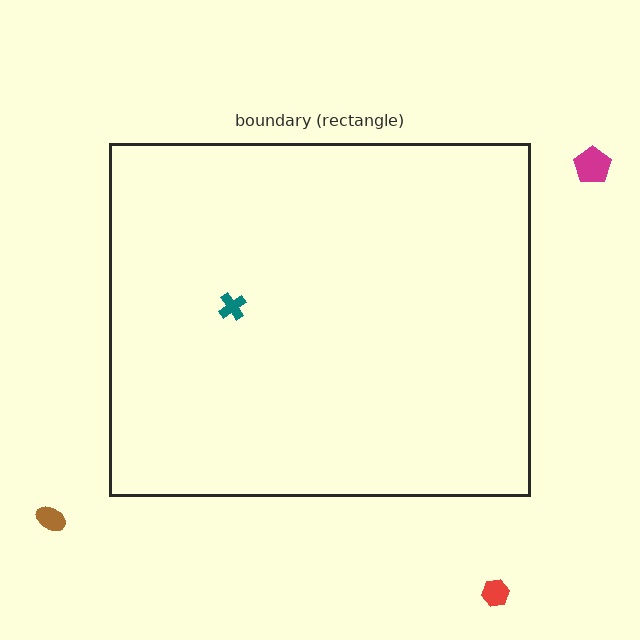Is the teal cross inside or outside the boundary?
Inside.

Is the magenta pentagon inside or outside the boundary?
Outside.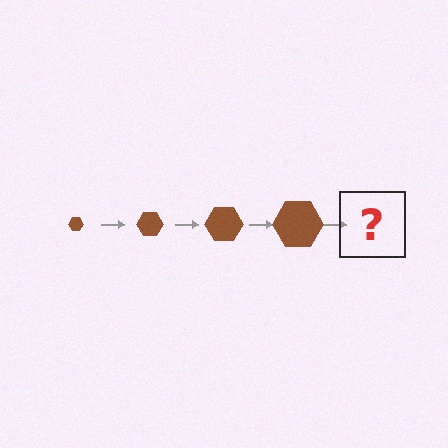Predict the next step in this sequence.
The next step is a brown hexagon, larger than the previous one.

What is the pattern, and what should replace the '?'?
The pattern is that the hexagon gets progressively larger each step. The '?' should be a brown hexagon, larger than the previous one.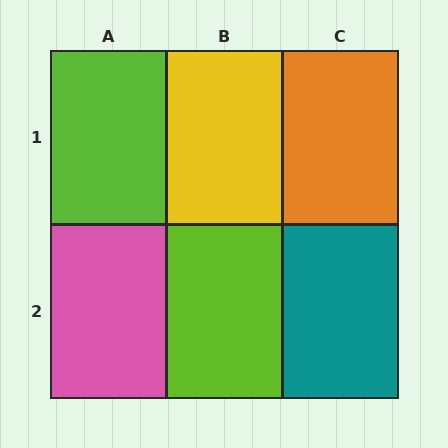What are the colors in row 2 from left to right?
Pink, lime, teal.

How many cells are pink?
1 cell is pink.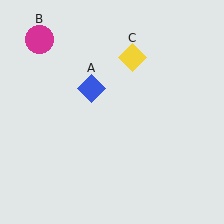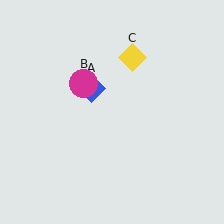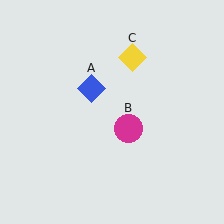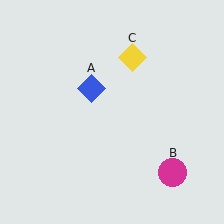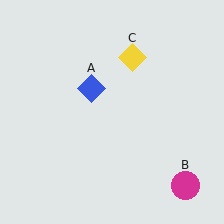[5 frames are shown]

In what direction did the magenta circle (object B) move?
The magenta circle (object B) moved down and to the right.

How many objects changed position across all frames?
1 object changed position: magenta circle (object B).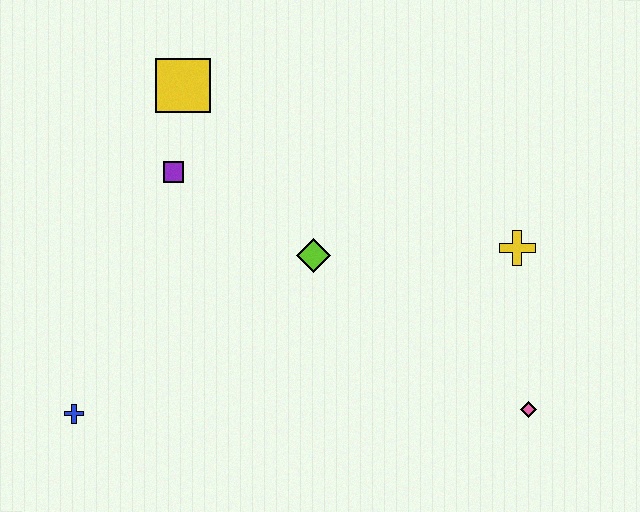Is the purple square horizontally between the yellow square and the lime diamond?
No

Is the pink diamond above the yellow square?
No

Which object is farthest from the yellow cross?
The blue cross is farthest from the yellow cross.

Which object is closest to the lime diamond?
The purple square is closest to the lime diamond.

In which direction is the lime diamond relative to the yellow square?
The lime diamond is below the yellow square.